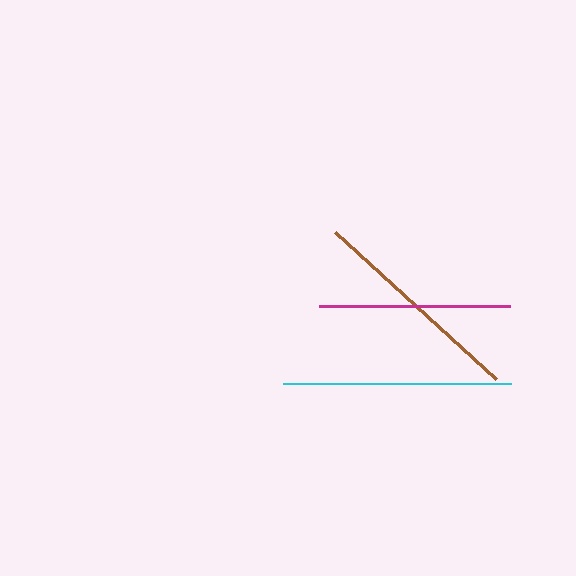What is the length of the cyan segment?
The cyan segment is approximately 228 pixels long.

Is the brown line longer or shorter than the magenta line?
The brown line is longer than the magenta line.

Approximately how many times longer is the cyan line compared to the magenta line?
The cyan line is approximately 1.2 times the length of the magenta line.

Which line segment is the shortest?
The magenta line is the shortest at approximately 191 pixels.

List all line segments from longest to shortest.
From longest to shortest: cyan, brown, magenta.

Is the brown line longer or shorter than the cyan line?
The cyan line is longer than the brown line.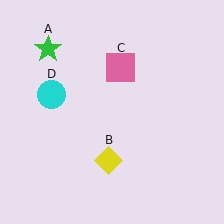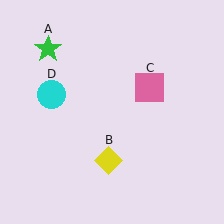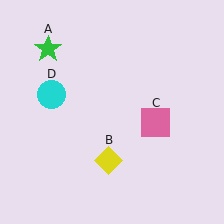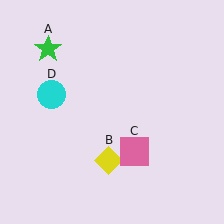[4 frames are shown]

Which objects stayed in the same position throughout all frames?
Green star (object A) and yellow diamond (object B) and cyan circle (object D) remained stationary.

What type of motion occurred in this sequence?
The pink square (object C) rotated clockwise around the center of the scene.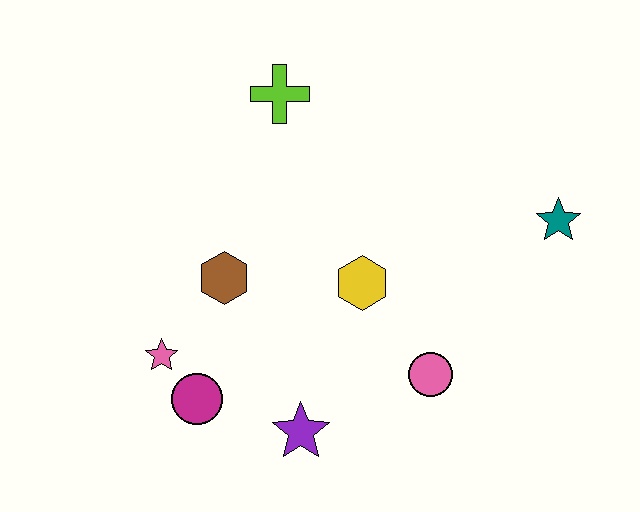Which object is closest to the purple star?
The magenta circle is closest to the purple star.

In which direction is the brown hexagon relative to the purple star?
The brown hexagon is above the purple star.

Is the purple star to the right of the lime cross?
Yes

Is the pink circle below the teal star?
Yes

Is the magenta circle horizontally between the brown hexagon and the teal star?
No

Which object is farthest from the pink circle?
The lime cross is farthest from the pink circle.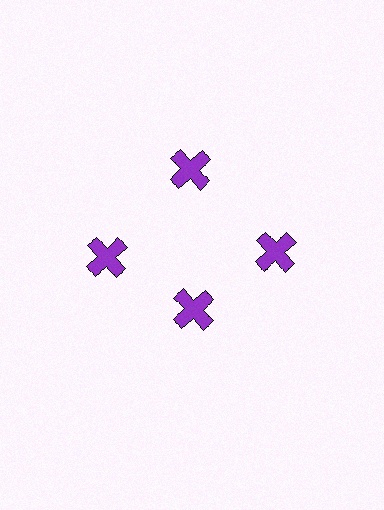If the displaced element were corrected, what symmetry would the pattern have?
It would have 4-fold rotational symmetry — the pattern would map onto itself every 90 degrees.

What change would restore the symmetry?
The symmetry would be restored by moving it outward, back onto the ring so that all 4 crosses sit at equal angles and equal distance from the center.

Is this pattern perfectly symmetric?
No. The 4 purple crosses are arranged in a ring, but one element near the 6 o'clock position is pulled inward toward the center, breaking the 4-fold rotational symmetry.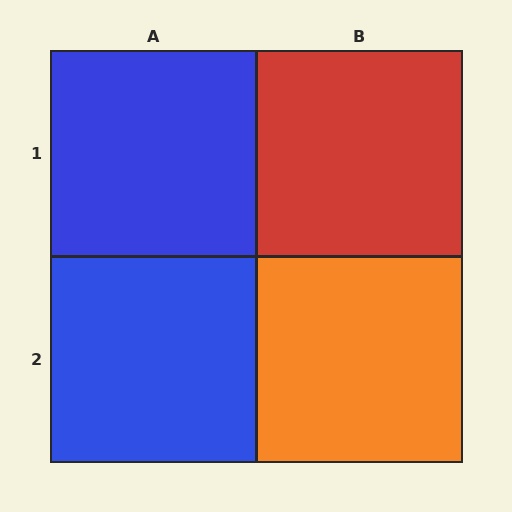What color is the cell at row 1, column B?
Red.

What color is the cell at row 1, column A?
Blue.